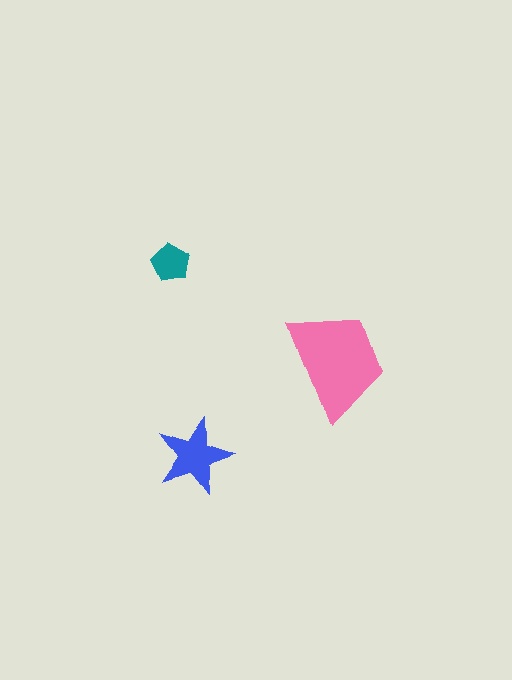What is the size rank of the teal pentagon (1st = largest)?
3rd.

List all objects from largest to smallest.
The pink trapezoid, the blue star, the teal pentagon.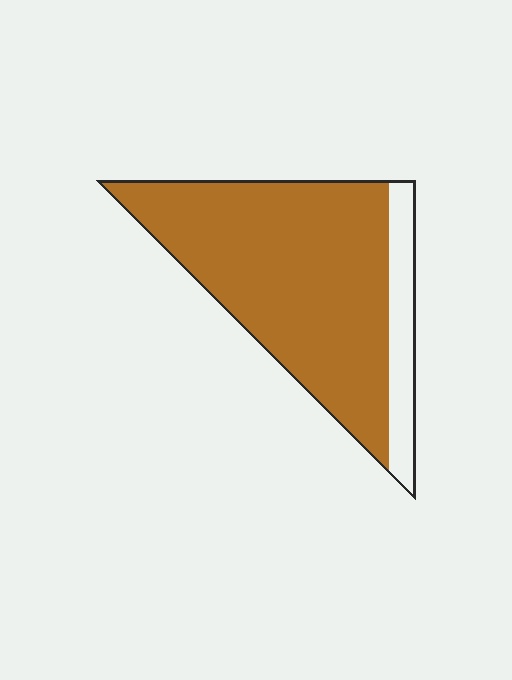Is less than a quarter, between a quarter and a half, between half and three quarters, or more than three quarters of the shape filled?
More than three quarters.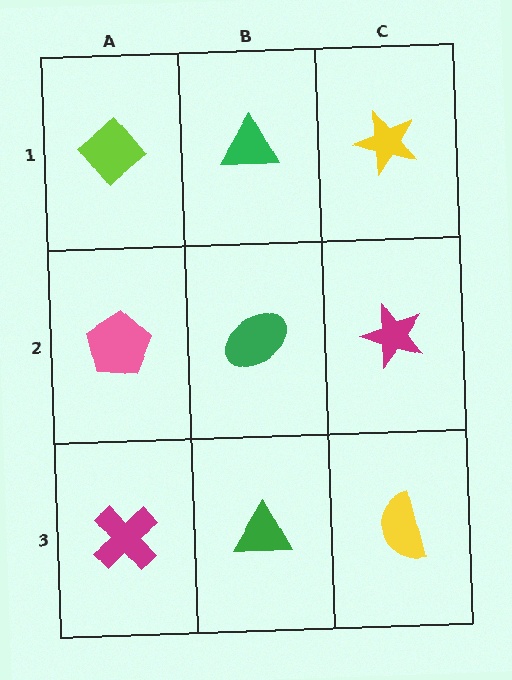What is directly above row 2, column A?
A lime diamond.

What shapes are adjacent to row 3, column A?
A pink pentagon (row 2, column A), a green triangle (row 3, column B).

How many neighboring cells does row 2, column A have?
3.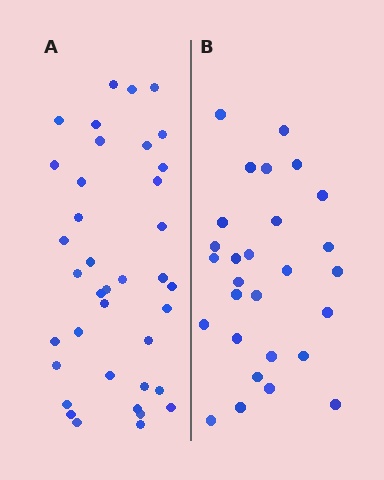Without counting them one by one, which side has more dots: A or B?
Region A (the left region) has more dots.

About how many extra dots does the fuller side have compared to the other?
Region A has roughly 10 or so more dots than region B.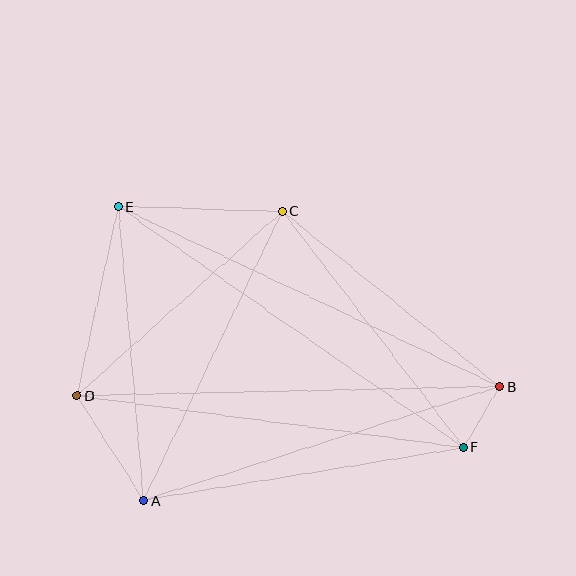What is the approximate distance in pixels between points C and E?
The distance between C and E is approximately 164 pixels.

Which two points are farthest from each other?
Points B and D are farthest from each other.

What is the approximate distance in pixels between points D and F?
The distance between D and F is approximately 390 pixels.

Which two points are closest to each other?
Points B and F are closest to each other.